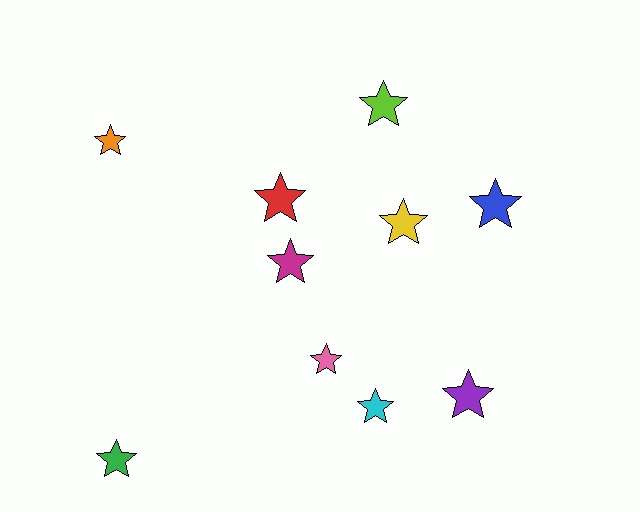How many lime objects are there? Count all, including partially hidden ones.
There is 1 lime object.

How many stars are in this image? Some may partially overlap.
There are 10 stars.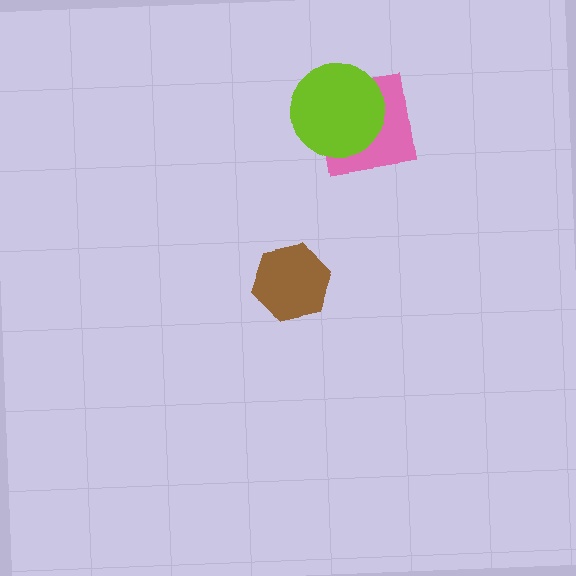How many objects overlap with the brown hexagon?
0 objects overlap with the brown hexagon.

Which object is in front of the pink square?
The lime circle is in front of the pink square.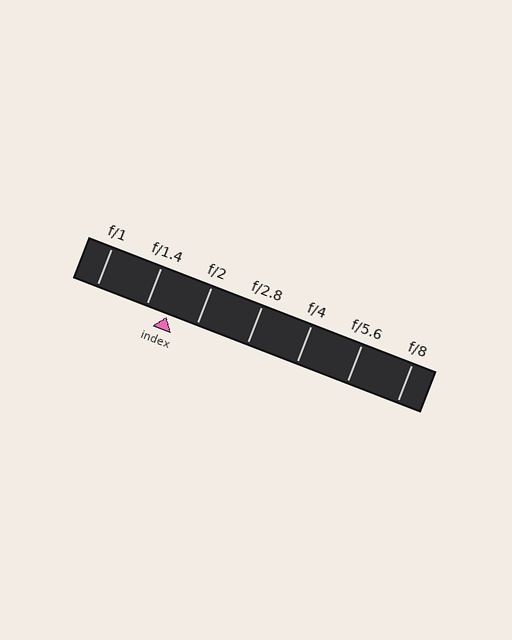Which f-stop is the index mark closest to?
The index mark is closest to f/1.4.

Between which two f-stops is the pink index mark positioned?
The index mark is between f/1.4 and f/2.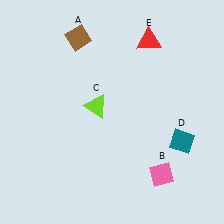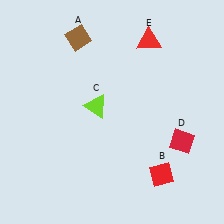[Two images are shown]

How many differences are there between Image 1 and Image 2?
There are 2 differences between the two images.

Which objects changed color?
B changed from pink to red. D changed from teal to red.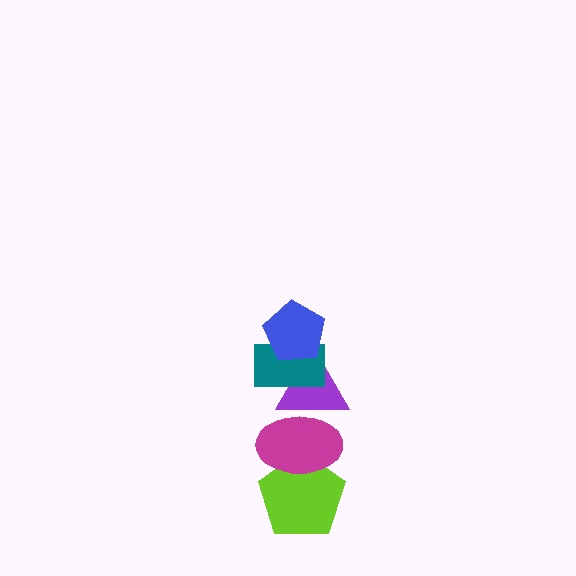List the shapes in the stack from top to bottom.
From top to bottom: the blue pentagon, the teal rectangle, the purple triangle, the magenta ellipse, the lime pentagon.